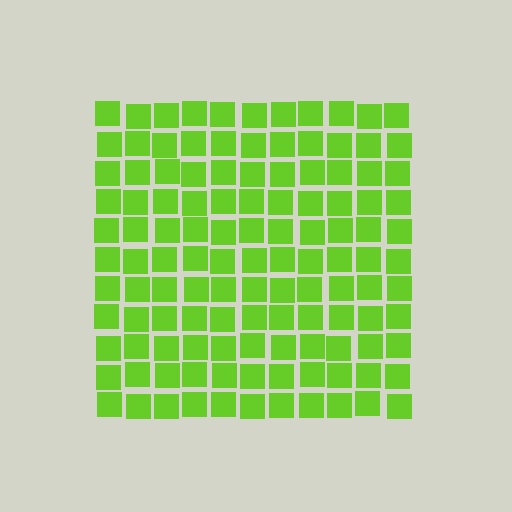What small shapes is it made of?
It is made of small squares.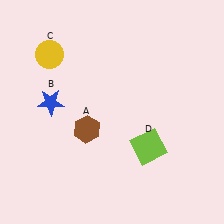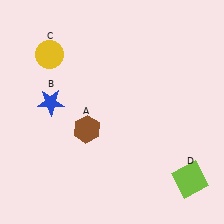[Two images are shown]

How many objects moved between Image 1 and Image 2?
1 object moved between the two images.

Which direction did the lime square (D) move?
The lime square (D) moved right.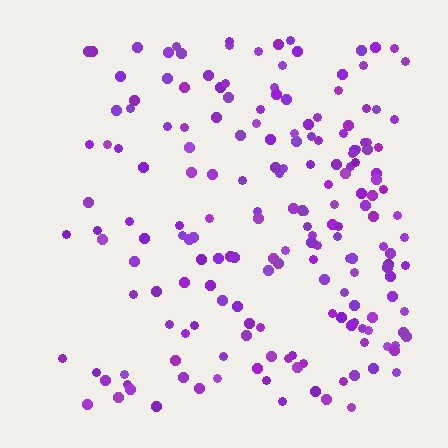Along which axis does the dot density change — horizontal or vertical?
Horizontal.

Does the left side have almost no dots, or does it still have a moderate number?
Still a moderate number, just noticeably fewer than the right.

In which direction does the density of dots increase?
From left to right, with the right side densest.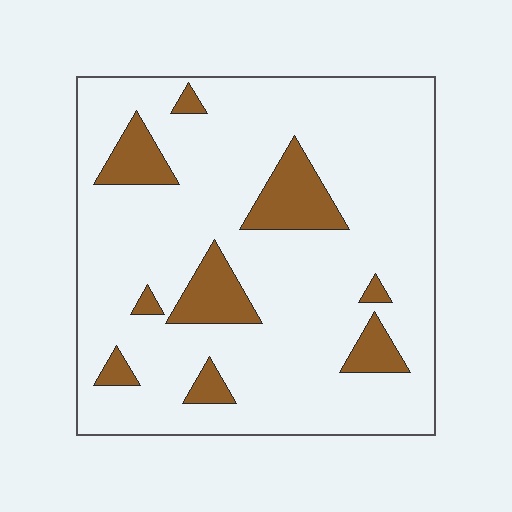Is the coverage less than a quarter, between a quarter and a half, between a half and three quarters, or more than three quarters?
Less than a quarter.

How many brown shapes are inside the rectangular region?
9.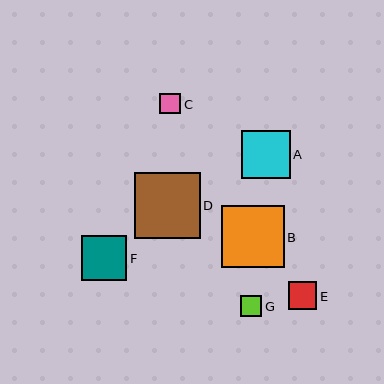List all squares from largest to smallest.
From largest to smallest: D, B, A, F, E, G, C.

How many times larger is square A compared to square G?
Square A is approximately 2.2 times the size of square G.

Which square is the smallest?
Square C is the smallest with a size of approximately 21 pixels.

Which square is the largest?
Square D is the largest with a size of approximately 66 pixels.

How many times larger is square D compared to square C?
Square D is approximately 3.2 times the size of square C.